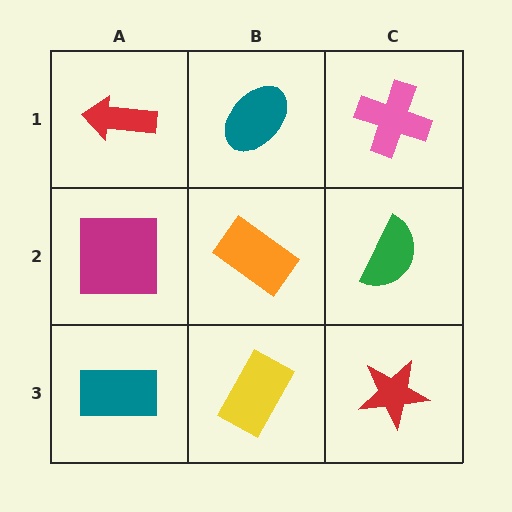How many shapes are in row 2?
3 shapes.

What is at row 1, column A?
A red arrow.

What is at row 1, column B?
A teal ellipse.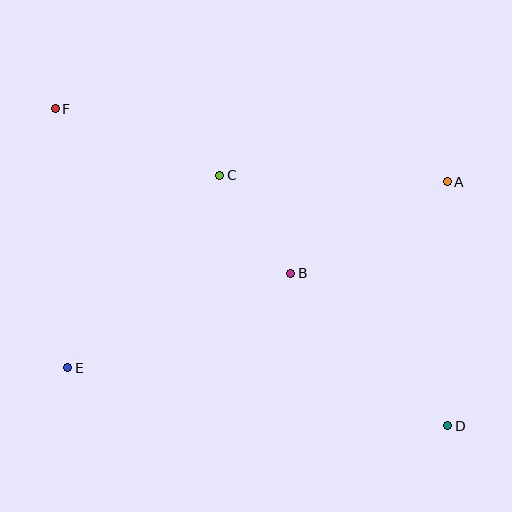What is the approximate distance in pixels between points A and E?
The distance between A and E is approximately 423 pixels.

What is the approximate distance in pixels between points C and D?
The distance between C and D is approximately 339 pixels.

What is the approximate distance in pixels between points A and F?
The distance between A and F is approximately 398 pixels.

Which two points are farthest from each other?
Points D and F are farthest from each other.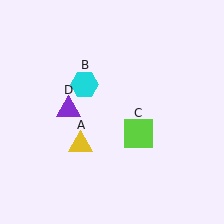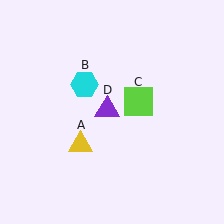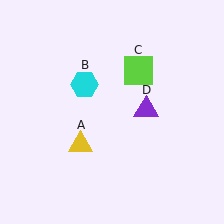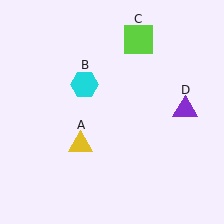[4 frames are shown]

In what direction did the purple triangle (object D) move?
The purple triangle (object D) moved right.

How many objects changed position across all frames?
2 objects changed position: lime square (object C), purple triangle (object D).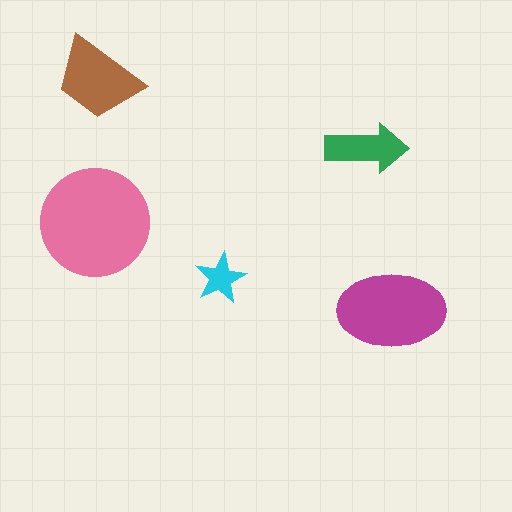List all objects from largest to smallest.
The pink circle, the magenta ellipse, the brown trapezoid, the green arrow, the cyan star.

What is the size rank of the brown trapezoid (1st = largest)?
3rd.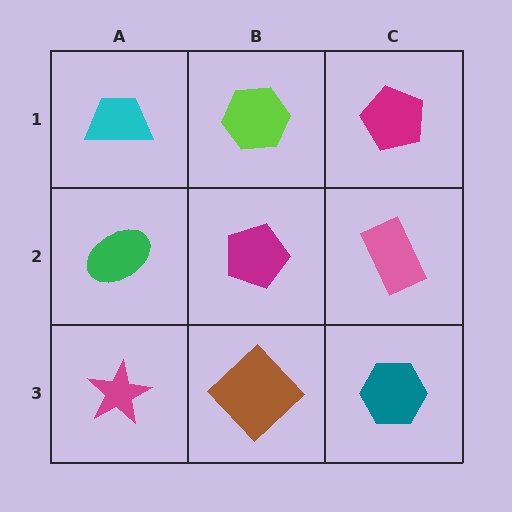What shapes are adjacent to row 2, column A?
A cyan trapezoid (row 1, column A), a magenta star (row 3, column A), a magenta pentagon (row 2, column B).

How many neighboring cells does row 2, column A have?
3.